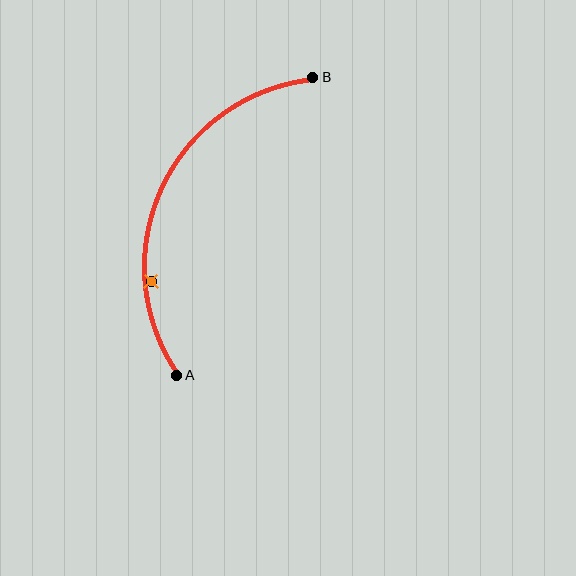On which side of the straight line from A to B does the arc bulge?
The arc bulges to the left of the straight line connecting A and B.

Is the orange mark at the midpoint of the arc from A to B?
No — the orange mark does not lie on the arc at all. It sits slightly inside the curve.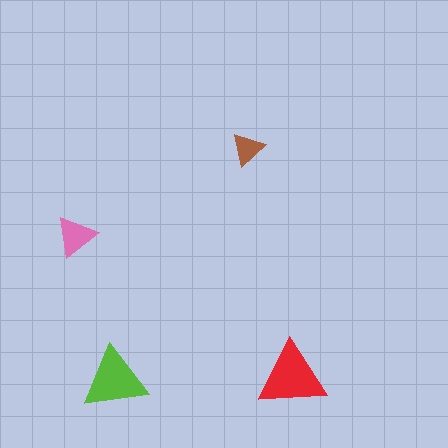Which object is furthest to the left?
The pink triangle is leftmost.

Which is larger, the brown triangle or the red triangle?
The red one.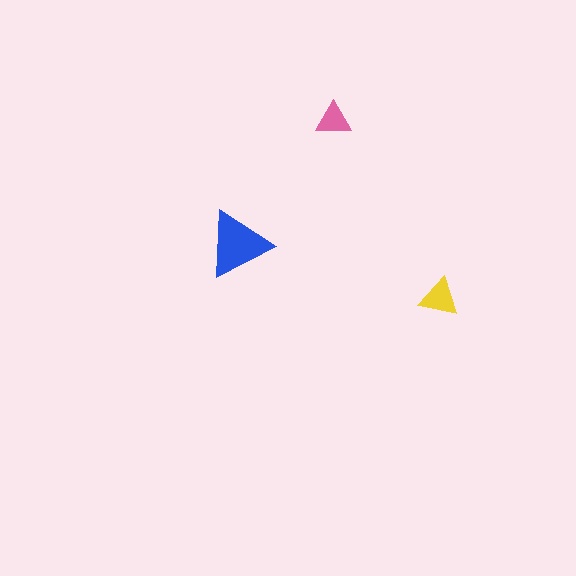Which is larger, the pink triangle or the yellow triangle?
The yellow one.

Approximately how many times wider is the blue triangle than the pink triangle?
About 2 times wider.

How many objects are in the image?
There are 3 objects in the image.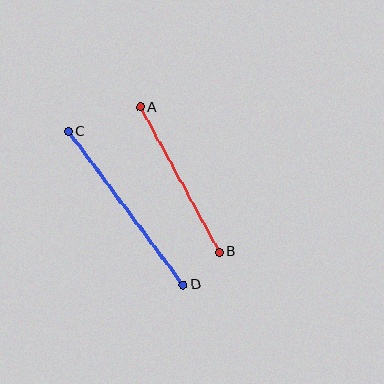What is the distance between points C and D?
The distance is approximately 192 pixels.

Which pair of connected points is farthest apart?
Points C and D are farthest apart.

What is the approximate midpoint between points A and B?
The midpoint is at approximately (180, 180) pixels.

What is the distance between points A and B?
The distance is approximately 165 pixels.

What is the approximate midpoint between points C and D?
The midpoint is at approximately (126, 208) pixels.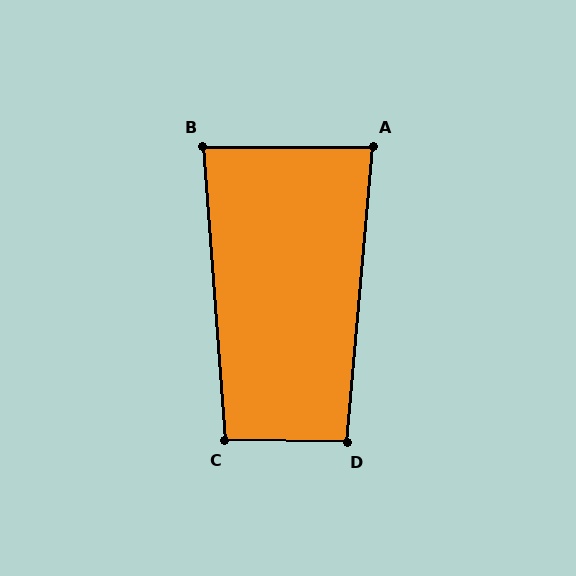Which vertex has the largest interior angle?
C, at approximately 95 degrees.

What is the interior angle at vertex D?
Approximately 94 degrees (approximately right).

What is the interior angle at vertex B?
Approximately 86 degrees (approximately right).